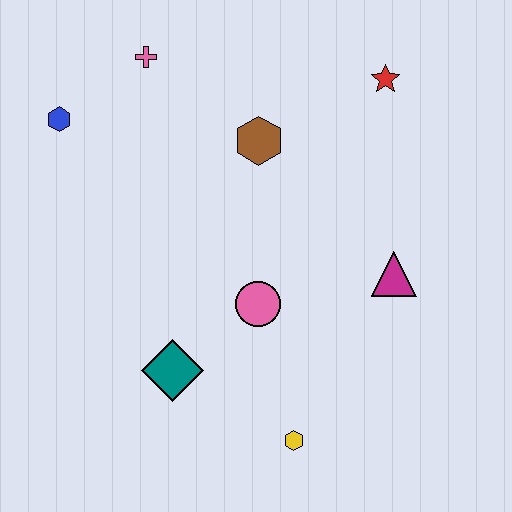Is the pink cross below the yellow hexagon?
No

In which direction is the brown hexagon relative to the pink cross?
The brown hexagon is to the right of the pink cross.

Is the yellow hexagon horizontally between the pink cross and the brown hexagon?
No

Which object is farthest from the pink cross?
The yellow hexagon is farthest from the pink cross.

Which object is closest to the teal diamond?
The pink circle is closest to the teal diamond.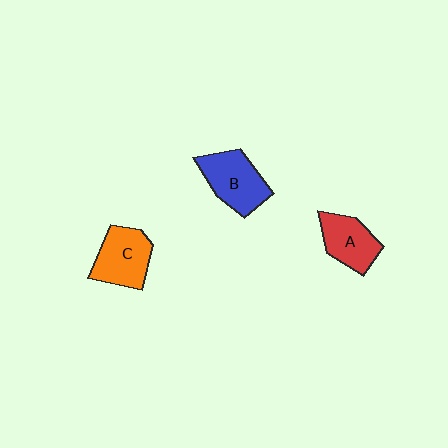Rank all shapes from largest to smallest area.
From largest to smallest: B (blue), C (orange), A (red).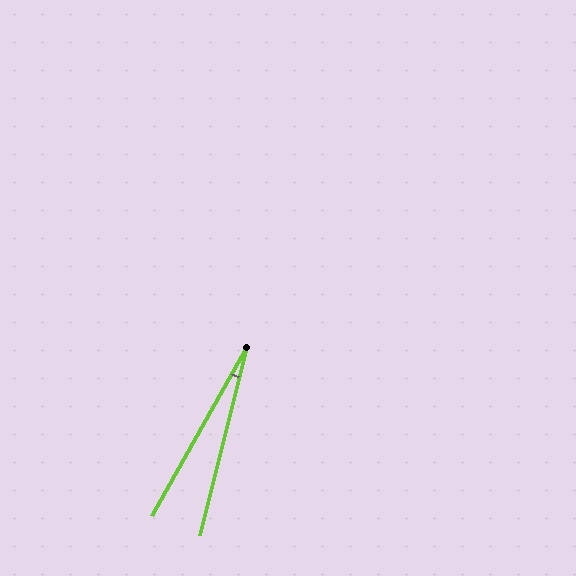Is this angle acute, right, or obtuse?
It is acute.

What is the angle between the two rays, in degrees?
Approximately 15 degrees.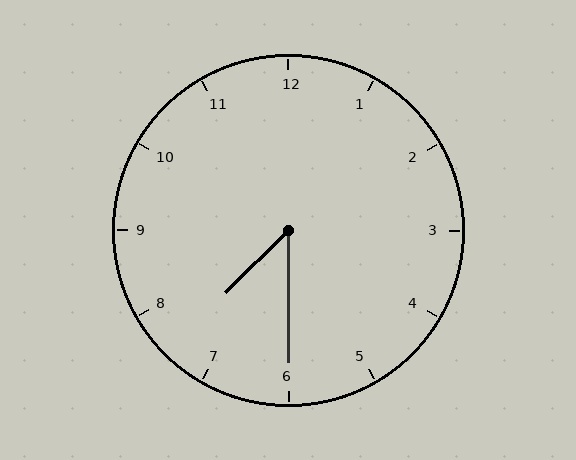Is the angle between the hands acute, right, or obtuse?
It is acute.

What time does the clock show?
7:30.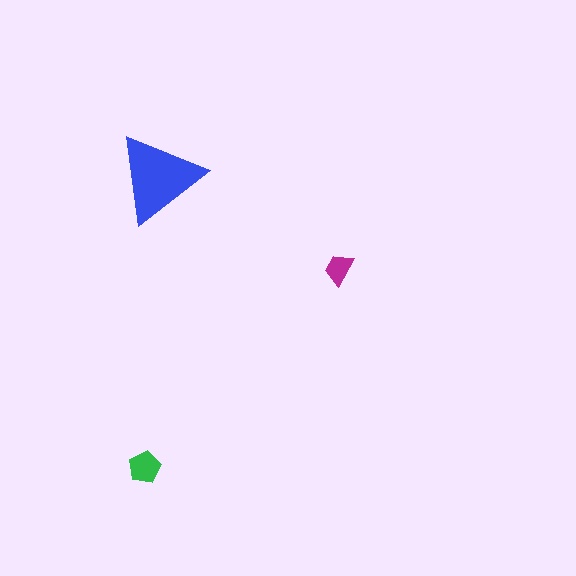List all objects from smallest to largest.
The magenta trapezoid, the green pentagon, the blue triangle.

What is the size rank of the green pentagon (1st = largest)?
2nd.